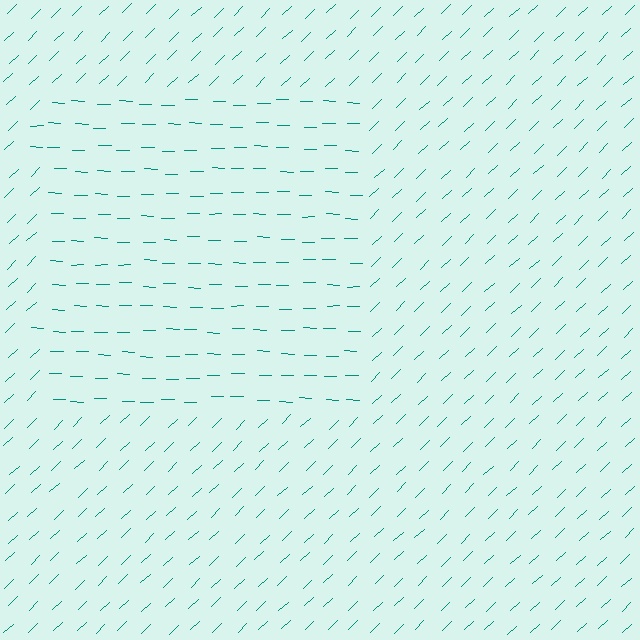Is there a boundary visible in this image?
Yes, there is a texture boundary formed by a change in line orientation.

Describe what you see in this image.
The image is filled with small teal line segments. A rectangle region in the image has lines oriented differently from the surrounding lines, creating a visible texture boundary.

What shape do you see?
I see a rectangle.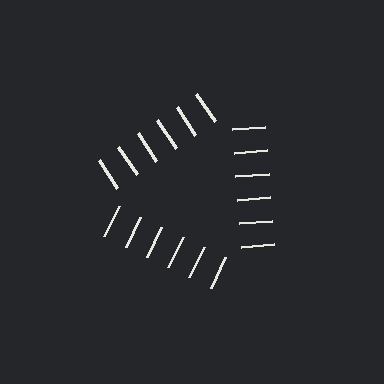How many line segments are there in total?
18 — 6 along each of the 3 edges.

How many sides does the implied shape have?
3 sides — the line-ends trace a triangle.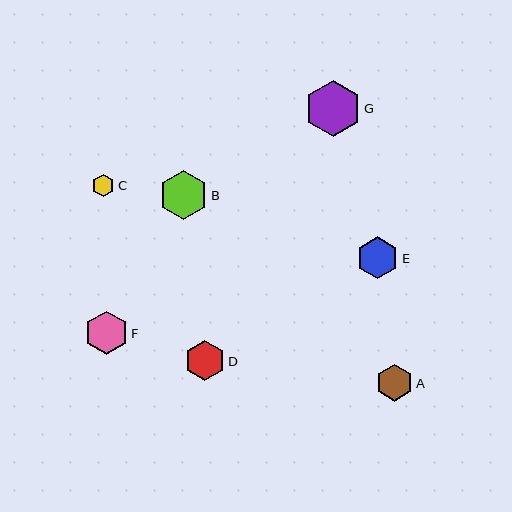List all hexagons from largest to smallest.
From largest to smallest: G, B, F, E, D, A, C.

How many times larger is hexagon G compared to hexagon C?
Hexagon G is approximately 2.5 times the size of hexagon C.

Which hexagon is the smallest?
Hexagon C is the smallest with a size of approximately 23 pixels.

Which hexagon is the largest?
Hexagon G is the largest with a size of approximately 56 pixels.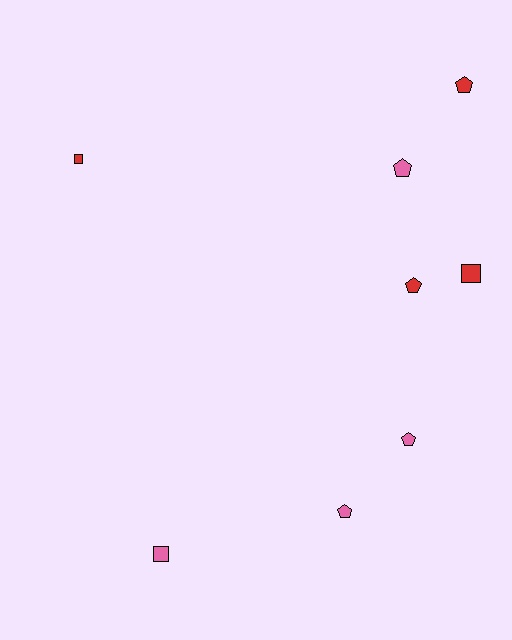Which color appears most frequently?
Pink, with 4 objects.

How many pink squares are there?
There is 1 pink square.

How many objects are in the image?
There are 8 objects.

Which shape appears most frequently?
Pentagon, with 5 objects.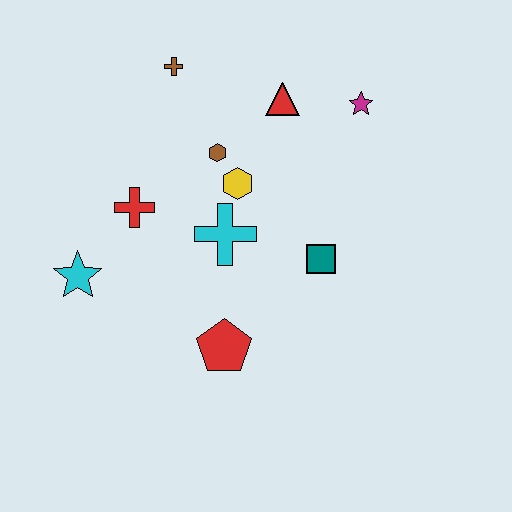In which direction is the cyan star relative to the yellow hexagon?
The cyan star is to the left of the yellow hexagon.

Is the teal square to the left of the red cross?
No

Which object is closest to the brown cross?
The brown hexagon is closest to the brown cross.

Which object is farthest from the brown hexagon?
The red pentagon is farthest from the brown hexagon.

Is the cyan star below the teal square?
Yes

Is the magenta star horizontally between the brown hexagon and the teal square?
No